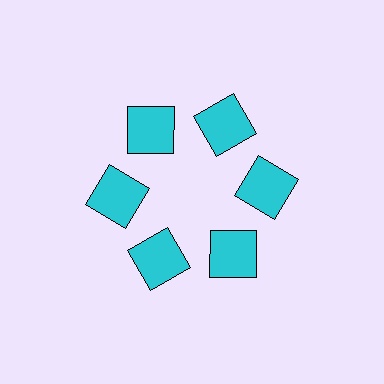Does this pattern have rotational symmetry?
Yes, this pattern has 6-fold rotational symmetry. It looks the same after rotating 60 degrees around the center.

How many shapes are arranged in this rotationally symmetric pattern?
There are 6 shapes, arranged in 6 groups of 1.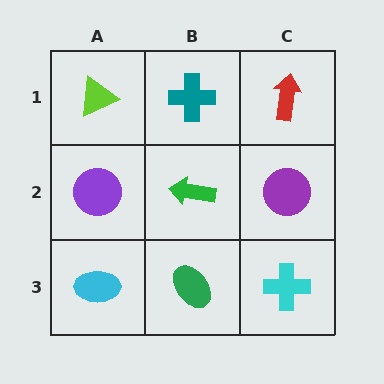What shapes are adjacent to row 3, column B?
A green arrow (row 2, column B), a cyan ellipse (row 3, column A), a cyan cross (row 3, column C).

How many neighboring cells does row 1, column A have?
2.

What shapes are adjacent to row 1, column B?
A green arrow (row 2, column B), a lime triangle (row 1, column A), a red arrow (row 1, column C).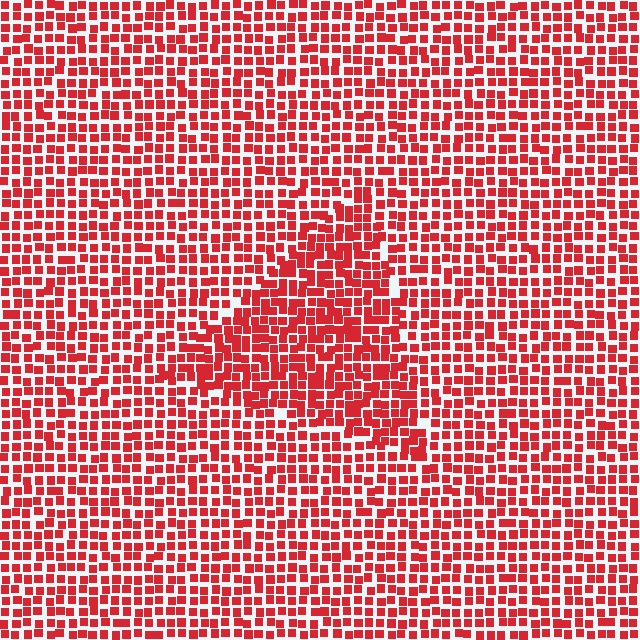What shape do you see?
I see a triangle.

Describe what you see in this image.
The image contains small red elements arranged at two different densities. A triangle-shaped region is visible where the elements are more densely packed than the surrounding area.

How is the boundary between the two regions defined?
The boundary is defined by a change in element density (approximately 1.4x ratio). All elements are the same color, size, and shape.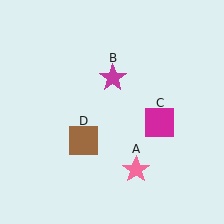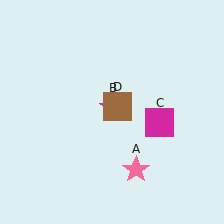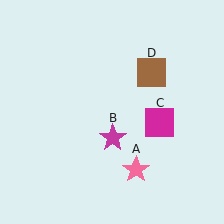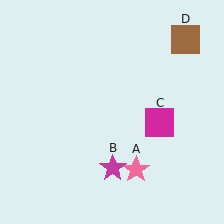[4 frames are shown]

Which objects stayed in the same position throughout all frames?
Pink star (object A) and magenta square (object C) remained stationary.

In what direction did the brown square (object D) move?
The brown square (object D) moved up and to the right.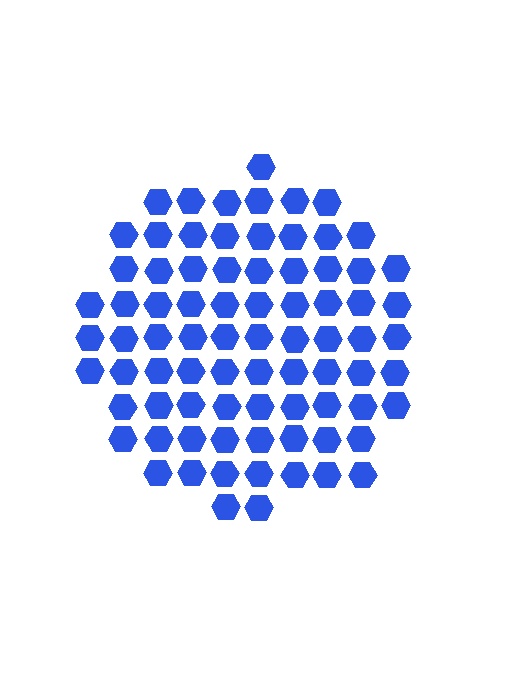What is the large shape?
The large shape is a circle.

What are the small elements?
The small elements are hexagons.